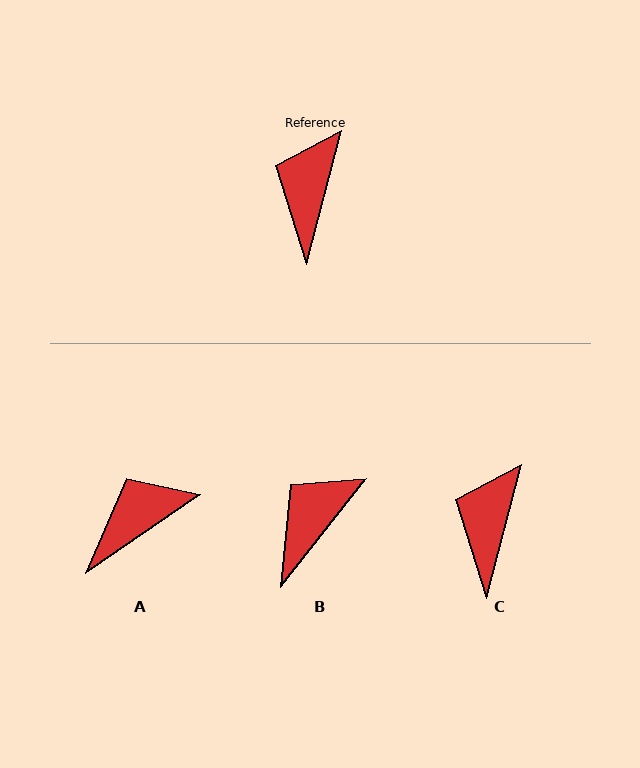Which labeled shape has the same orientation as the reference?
C.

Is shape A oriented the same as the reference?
No, it is off by about 41 degrees.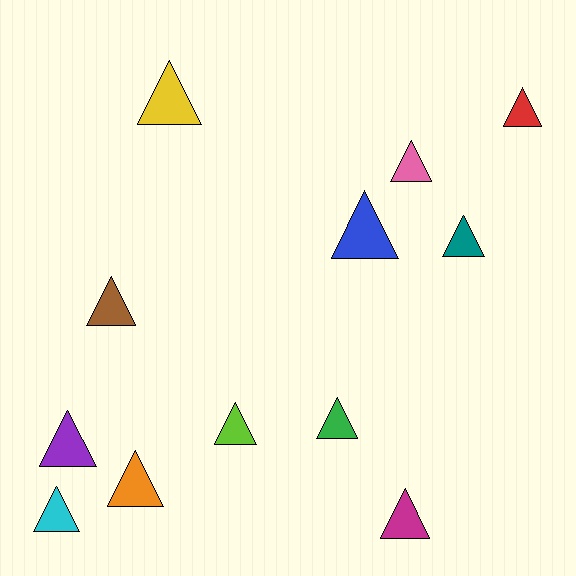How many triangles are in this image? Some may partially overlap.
There are 12 triangles.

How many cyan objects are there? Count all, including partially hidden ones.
There is 1 cyan object.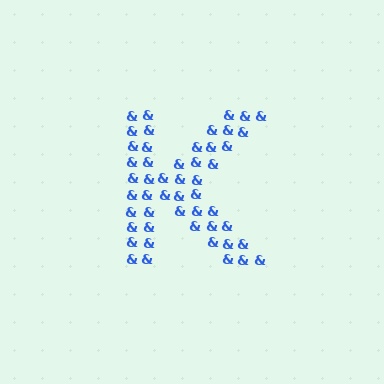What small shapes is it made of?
It is made of small ampersands.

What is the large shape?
The large shape is the letter K.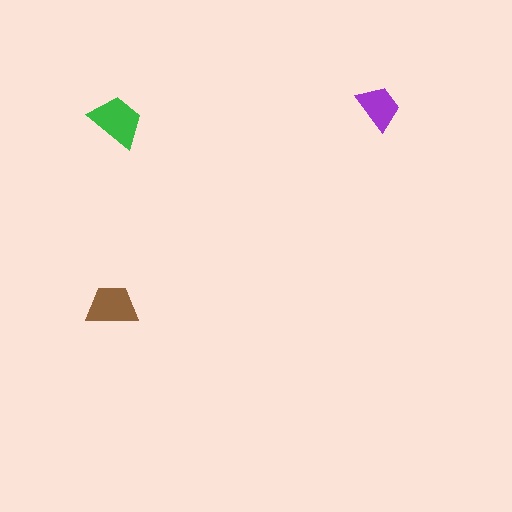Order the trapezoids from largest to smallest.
the green one, the brown one, the purple one.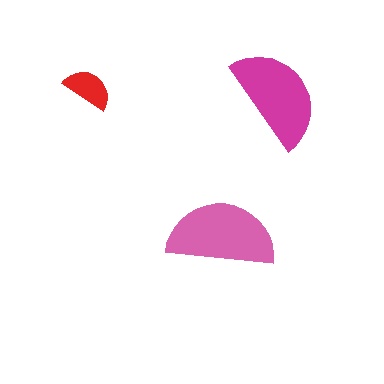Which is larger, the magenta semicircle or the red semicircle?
The magenta one.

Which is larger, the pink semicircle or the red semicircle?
The pink one.